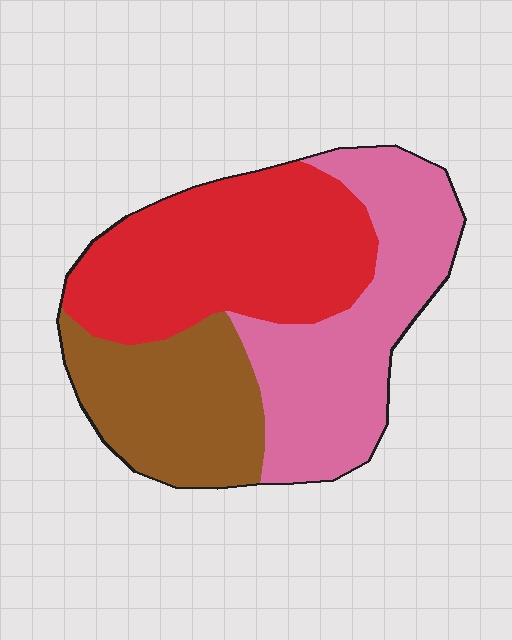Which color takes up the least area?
Brown, at roughly 25%.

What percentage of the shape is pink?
Pink takes up about three eighths (3/8) of the shape.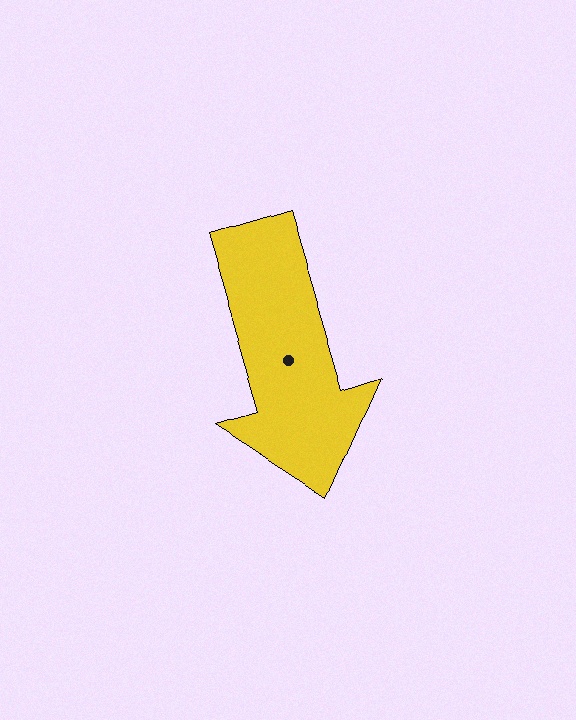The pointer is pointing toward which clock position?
Roughly 5 o'clock.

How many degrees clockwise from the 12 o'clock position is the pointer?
Approximately 164 degrees.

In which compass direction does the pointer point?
South.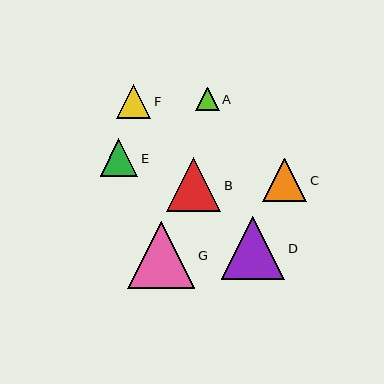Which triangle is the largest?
Triangle G is the largest with a size of approximately 67 pixels.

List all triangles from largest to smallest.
From largest to smallest: G, D, B, C, E, F, A.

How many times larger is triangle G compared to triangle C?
Triangle G is approximately 1.5 times the size of triangle C.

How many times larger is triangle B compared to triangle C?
Triangle B is approximately 1.2 times the size of triangle C.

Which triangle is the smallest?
Triangle A is the smallest with a size of approximately 23 pixels.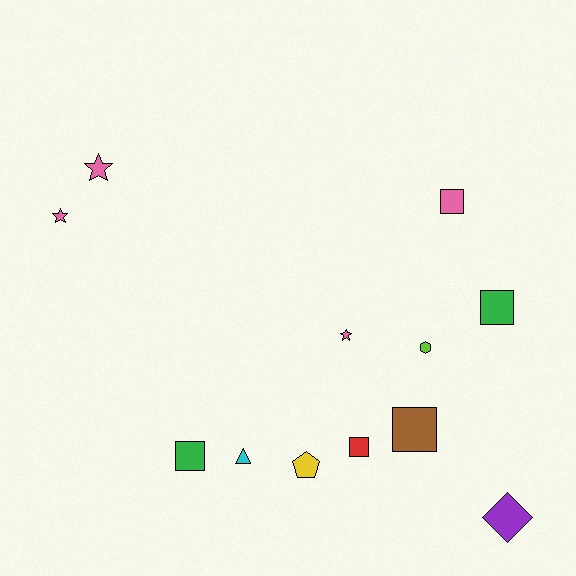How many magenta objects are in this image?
There are no magenta objects.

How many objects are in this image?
There are 12 objects.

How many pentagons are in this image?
There is 1 pentagon.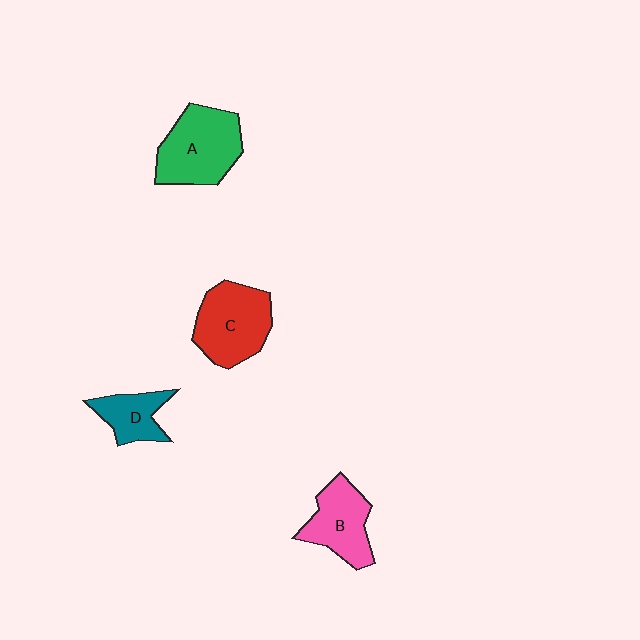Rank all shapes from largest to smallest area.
From largest to smallest: A (green), C (red), B (pink), D (teal).